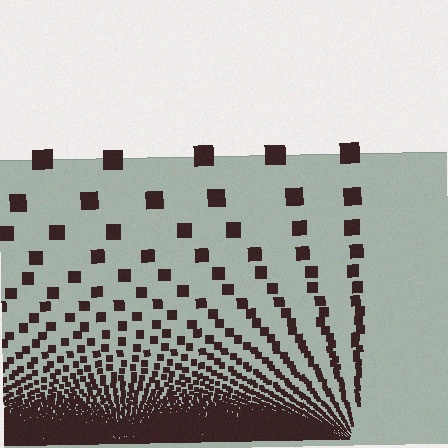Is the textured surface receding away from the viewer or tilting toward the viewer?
The surface appears to tilt toward the viewer. Texture elements get larger and sparser toward the top.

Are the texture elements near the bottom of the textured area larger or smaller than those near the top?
Smaller. The gradient is inverted — elements near the bottom are smaller and denser.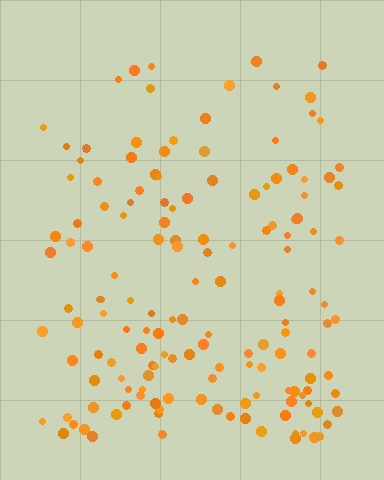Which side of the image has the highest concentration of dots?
The bottom.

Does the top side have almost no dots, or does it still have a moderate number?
Still a moderate number, just noticeably fewer than the bottom.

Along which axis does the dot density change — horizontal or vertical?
Vertical.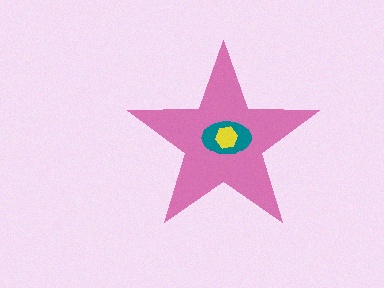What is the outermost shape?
The pink star.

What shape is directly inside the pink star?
The teal ellipse.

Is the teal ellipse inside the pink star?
Yes.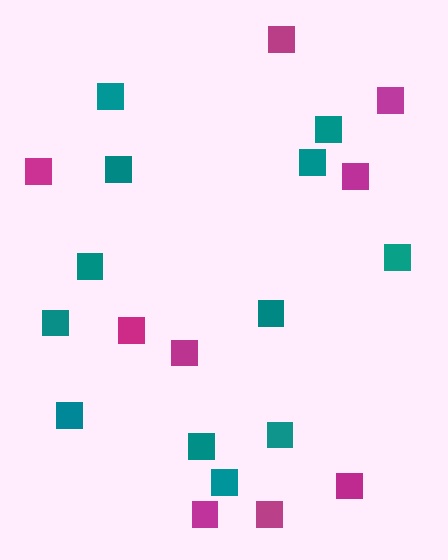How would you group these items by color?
There are 2 groups: one group of teal squares (12) and one group of magenta squares (9).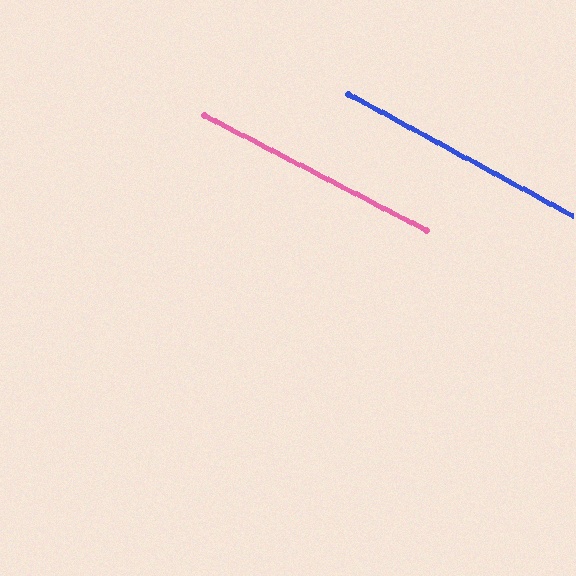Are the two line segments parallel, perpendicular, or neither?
Parallel — their directions differ by only 1.1°.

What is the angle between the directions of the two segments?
Approximately 1 degree.